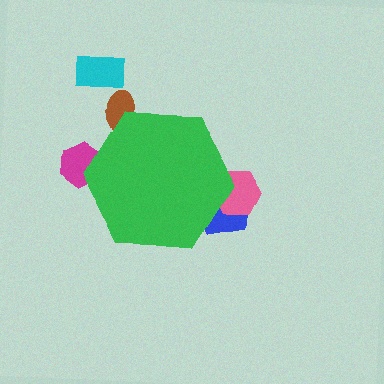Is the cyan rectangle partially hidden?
No, the cyan rectangle is fully visible.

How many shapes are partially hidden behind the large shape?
4 shapes are partially hidden.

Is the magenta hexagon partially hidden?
Yes, the magenta hexagon is partially hidden behind the green hexagon.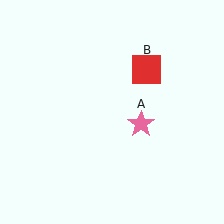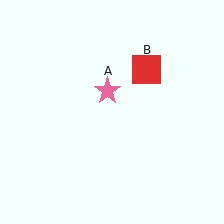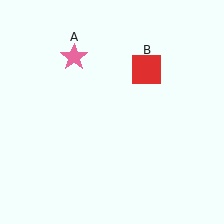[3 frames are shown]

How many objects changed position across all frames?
1 object changed position: pink star (object A).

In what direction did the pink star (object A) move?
The pink star (object A) moved up and to the left.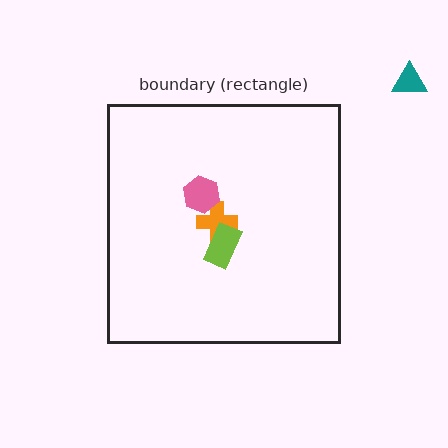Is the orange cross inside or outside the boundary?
Inside.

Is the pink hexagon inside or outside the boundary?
Inside.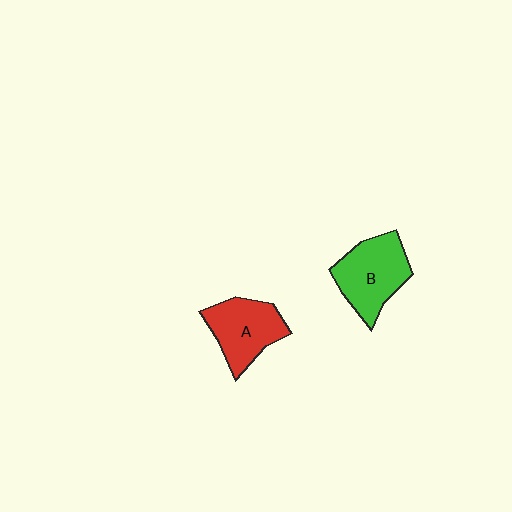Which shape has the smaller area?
Shape A (red).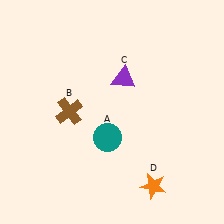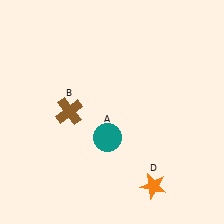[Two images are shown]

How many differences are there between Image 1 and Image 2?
There is 1 difference between the two images.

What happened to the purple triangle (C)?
The purple triangle (C) was removed in Image 2. It was in the top-right area of Image 1.